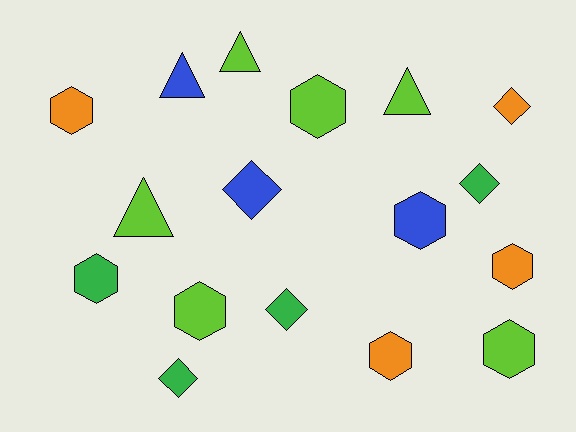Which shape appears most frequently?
Hexagon, with 8 objects.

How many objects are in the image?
There are 17 objects.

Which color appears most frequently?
Lime, with 6 objects.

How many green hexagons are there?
There is 1 green hexagon.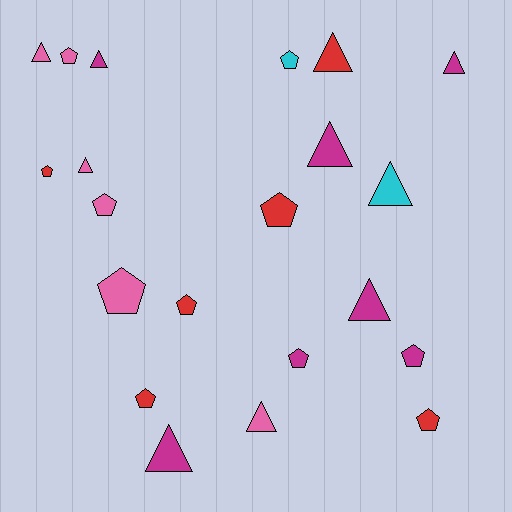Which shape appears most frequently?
Pentagon, with 11 objects.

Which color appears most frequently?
Magenta, with 7 objects.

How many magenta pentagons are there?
There are 2 magenta pentagons.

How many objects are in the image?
There are 21 objects.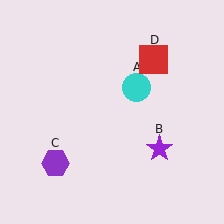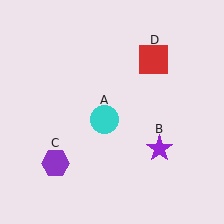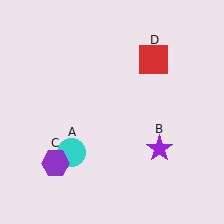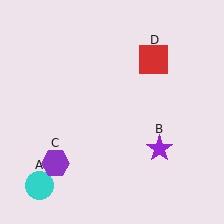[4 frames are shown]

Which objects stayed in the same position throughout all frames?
Purple star (object B) and purple hexagon (object C) and red square (object D) remained stationary.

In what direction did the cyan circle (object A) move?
The cyan circle (object A) moved down and to the left.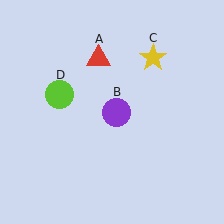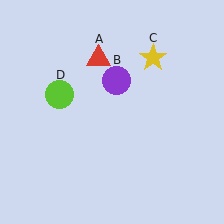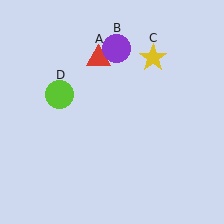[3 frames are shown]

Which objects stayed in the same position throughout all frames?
Red triangle (object A) and yellow star (object C) and lime circle (object D) remained stationary.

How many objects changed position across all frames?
1 object changed position: purple circle (object B).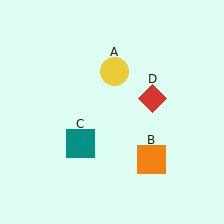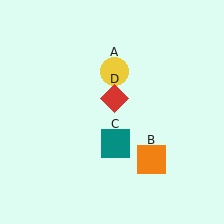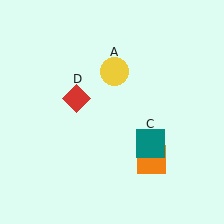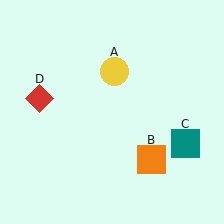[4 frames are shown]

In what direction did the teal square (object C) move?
The teal square (object C) moved right.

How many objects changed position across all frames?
2 objects changed position: teal square (object C), red diamond (object D).